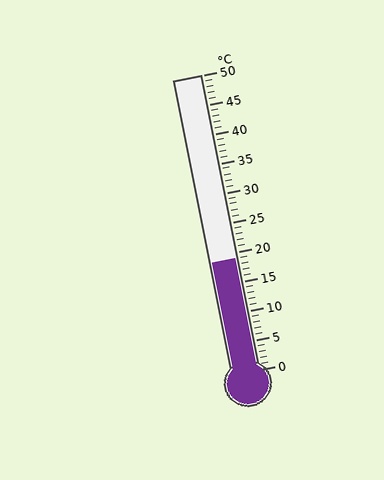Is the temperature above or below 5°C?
The temperature is above 5°C.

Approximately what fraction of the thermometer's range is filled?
The thermometer is filled to approximately 40% of its range.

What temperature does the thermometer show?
The thermometer shows approximately 19°C.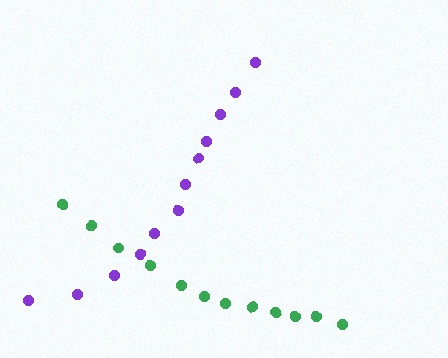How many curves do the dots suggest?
There are 2 distinct paths.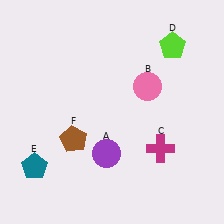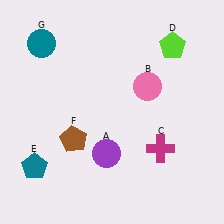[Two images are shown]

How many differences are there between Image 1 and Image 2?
There is 1 difference between the two images.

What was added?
A teal circle (G) was added in Image 2.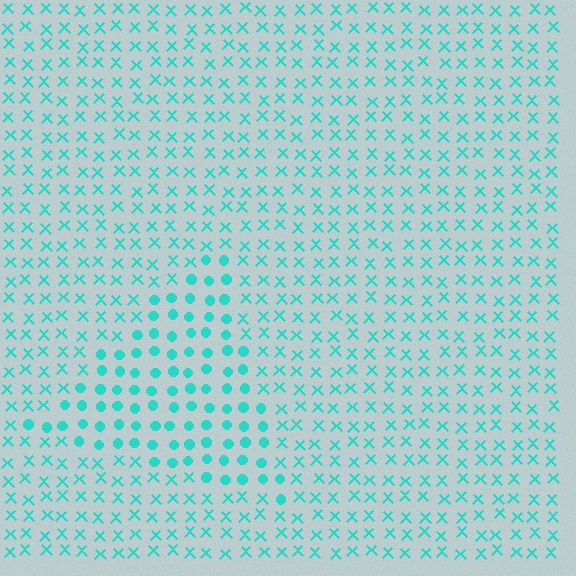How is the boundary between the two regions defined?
The boundary is defined by a change in element shape: circles inside vs. X marks outside. All elements share the same color and spacing.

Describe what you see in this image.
The image is filled with small cyan elements arranged in a uniform grid. A triangle-shaped region contains circles, while the surrounding area contains X marks. The boundary is defined purely by the change in element shape.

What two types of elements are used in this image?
The image uses circles inside the triangle region and X marks outside it.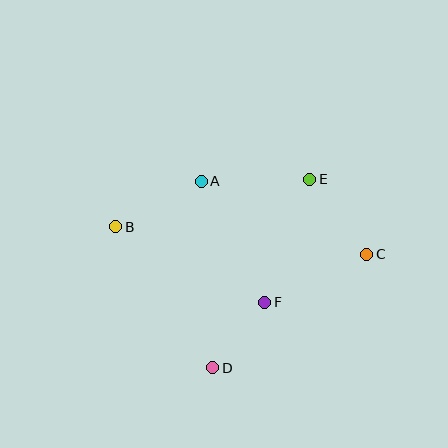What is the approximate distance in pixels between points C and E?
The distance between C and E is approximately 94 pixels.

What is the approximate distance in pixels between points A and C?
The distance between A and C is approximately 181 pixels.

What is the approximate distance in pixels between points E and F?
The distance between E and F is approximately 131 pixels.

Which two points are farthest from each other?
Points B and C are farthest from each other.